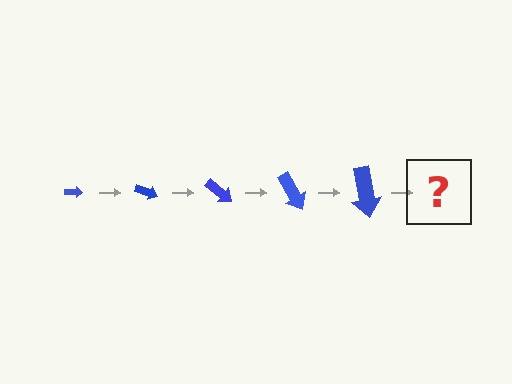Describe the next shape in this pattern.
It should be an arrow, larger than the previous one and rotated 100 degrees from the start.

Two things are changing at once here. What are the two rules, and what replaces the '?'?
The two rules are that the arrow grows larger each step and it rotates 20 degrees each step. The '?' should be an arrow, larger than the previous one and rotated 100 degrees from the start.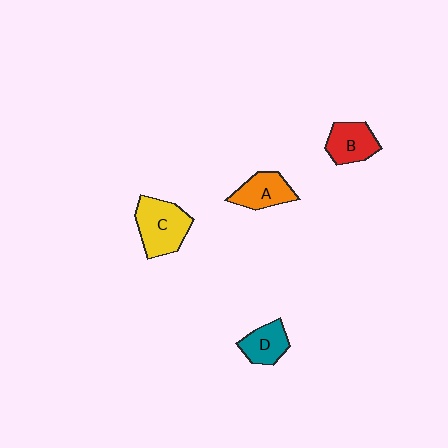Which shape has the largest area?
Shape C (yellow).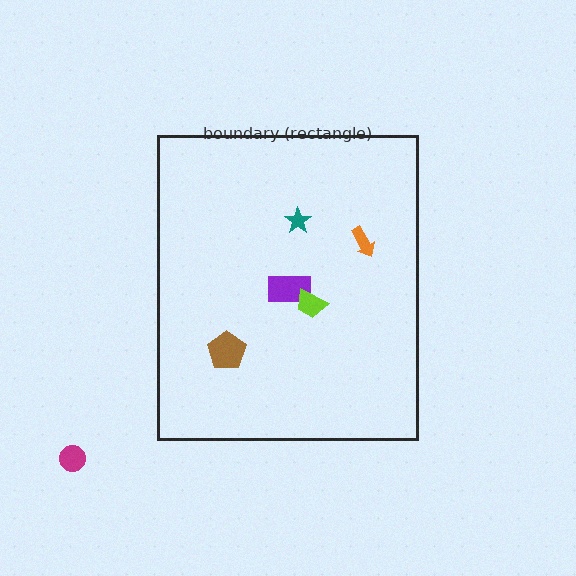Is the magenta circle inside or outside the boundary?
Outside.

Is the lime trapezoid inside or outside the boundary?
Inside.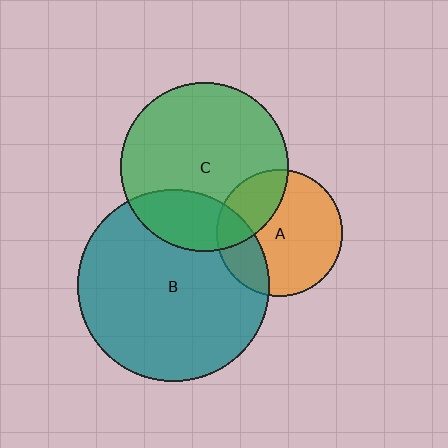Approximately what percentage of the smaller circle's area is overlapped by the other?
Approximately 30%.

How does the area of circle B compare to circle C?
Approximately 1.3 times.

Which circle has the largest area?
Circle B (teal).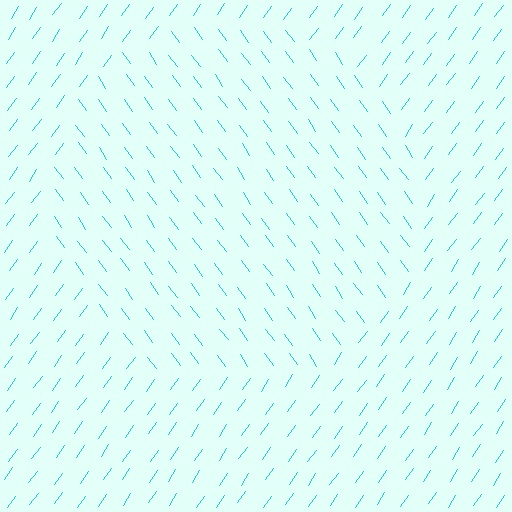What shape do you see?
I see a circle.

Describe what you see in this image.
The image is filled with small cyan line segments. A circle region in the image has lines oriented differently from the surrounding lines, creating a visible texture boundary.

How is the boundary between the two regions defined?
The boundary is defined purely by a change in line orientation (approximately 70 degrees difference). All lines are the same color and thickness.